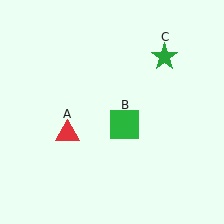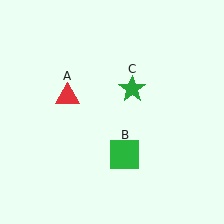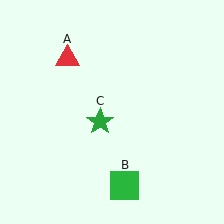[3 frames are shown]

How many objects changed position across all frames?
3 objects changed position: red triangle (object A), green square (object B), green star (object C).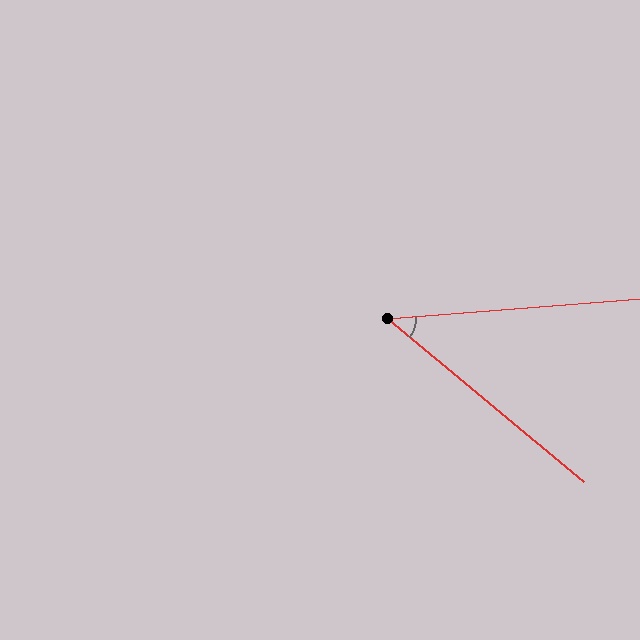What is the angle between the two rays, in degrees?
Approximately 44 degrees.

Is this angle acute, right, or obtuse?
It is acute.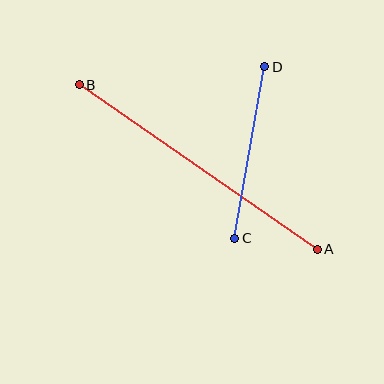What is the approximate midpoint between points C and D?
The midpoint is at approximately (250, 153) pixels.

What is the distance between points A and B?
The distance is approximately 290 pixels.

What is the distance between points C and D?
The distance is approximately 174 pixels.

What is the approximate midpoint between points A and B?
The midpoint is at approximately (198, 167) pixels.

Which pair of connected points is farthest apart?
Points A and B are farthest apart.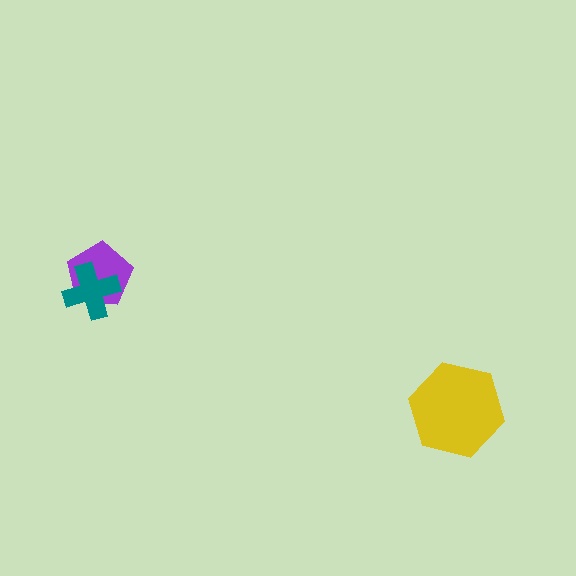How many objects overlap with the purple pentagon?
1 object overlaps with the purple pentagon.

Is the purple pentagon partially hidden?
Yes, it is partially covered by another shape.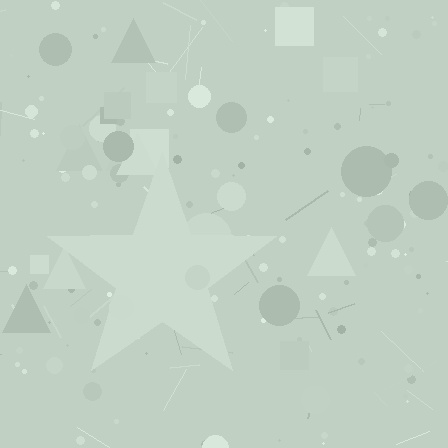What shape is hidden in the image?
A star is hidden in the image.